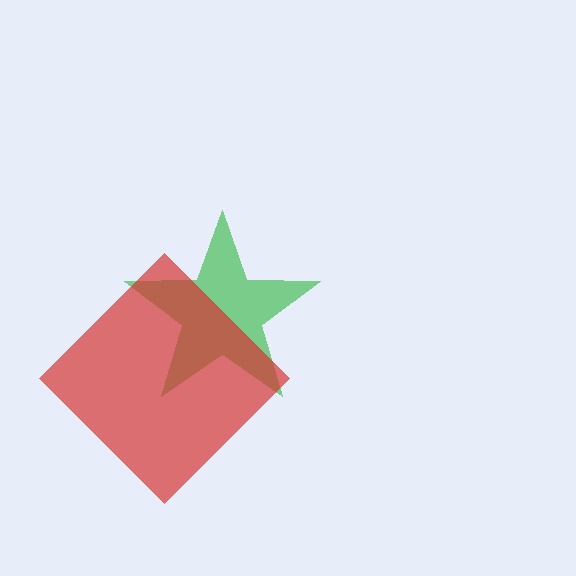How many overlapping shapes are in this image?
There are 2 overlapping shapes in the image.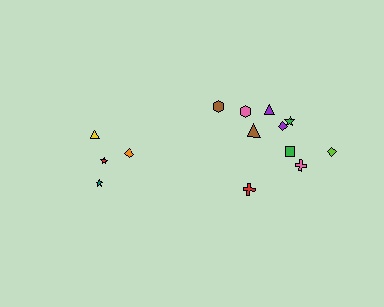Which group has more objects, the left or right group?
The right group.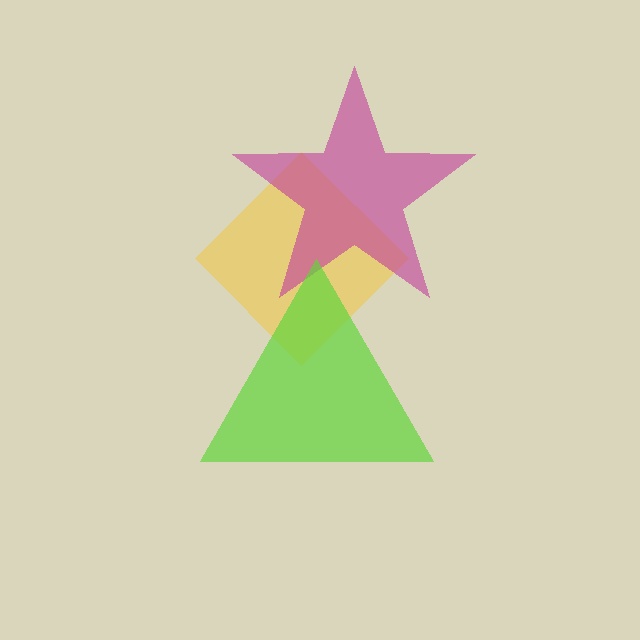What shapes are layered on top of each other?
The layered shapes are: a yellow diamond, a magenta star, a lime triangle.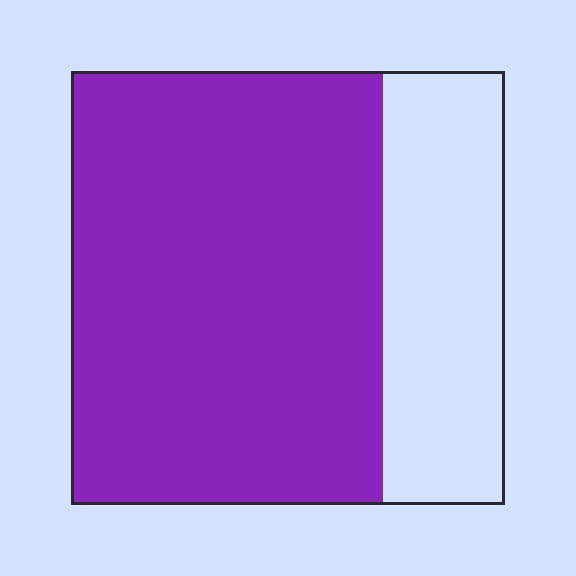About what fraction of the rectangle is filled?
About three quarters (3/4).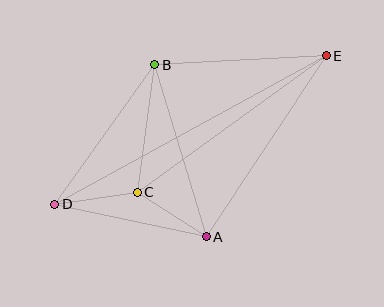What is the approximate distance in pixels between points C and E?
The distance between C and E is approximately 233 pixels.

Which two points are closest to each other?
Points A and C are closest to each other.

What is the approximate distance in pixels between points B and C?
The distance between B and C is approximately 129 pixels.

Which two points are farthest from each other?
Points D and E are farthest from each other.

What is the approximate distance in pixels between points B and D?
The distance between B and D is approximately 172 pixels.